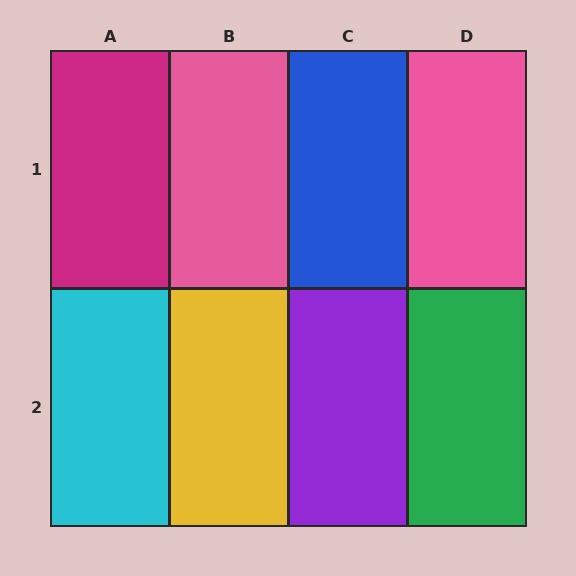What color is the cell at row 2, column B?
Yellow.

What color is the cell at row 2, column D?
Green.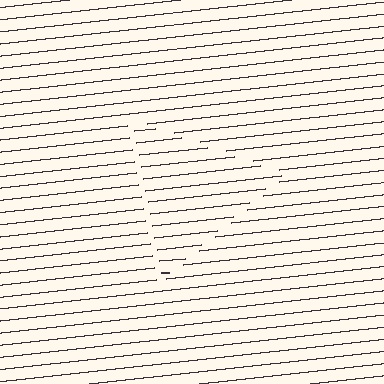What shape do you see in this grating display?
An illusory triangle. The interior of the shape contains the same grating, shifted by half a period — the contour is defined by the phase discontinuity where line-ends from the inner and outer gratings abut.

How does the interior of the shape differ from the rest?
The interior of the shape contains the same grating, shifted by half a period — the contour is defined by the phase discontinuity where line-ends from the inner and outer gratings abut.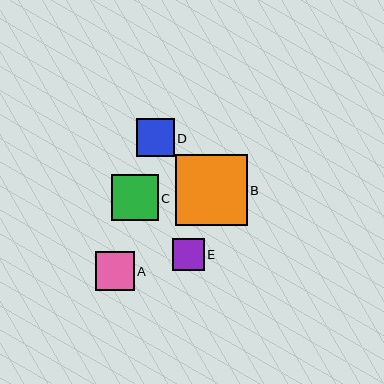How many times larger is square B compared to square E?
Square B is approximately 2.3 times the size of square E.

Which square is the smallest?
Square E is the smallest with a size of approximately 31 pixels.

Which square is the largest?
Square B is the largest with a size of approximately 71 pixels.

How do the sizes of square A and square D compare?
Square A and square D are approximately the same size.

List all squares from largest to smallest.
From largest to smallest: B, C, A, D, E.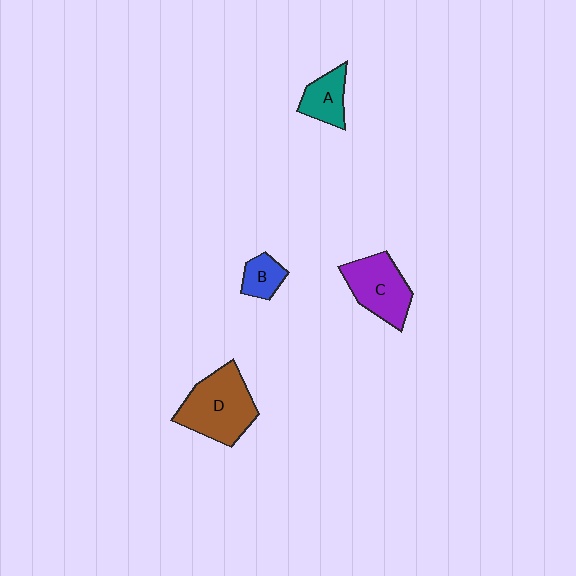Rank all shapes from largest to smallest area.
From largest to smallest: D (brown), C (purple), A (teal), B (blue).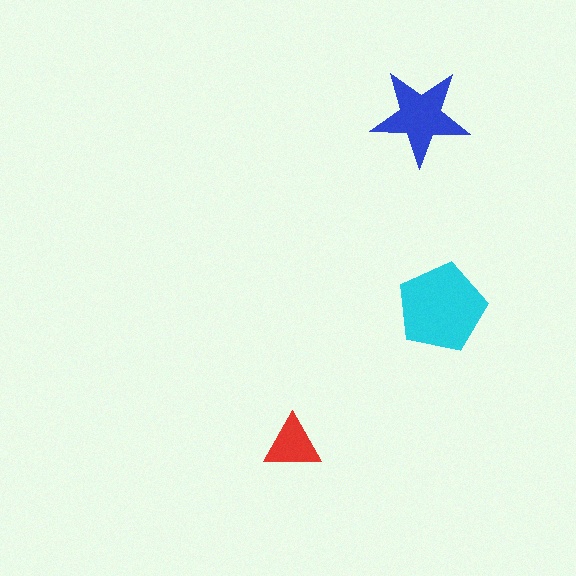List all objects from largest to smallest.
The cyan pentagon, the blue star, the red triangle.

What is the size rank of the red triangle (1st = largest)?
3rd.